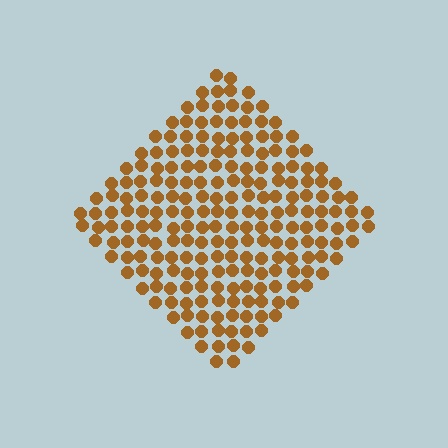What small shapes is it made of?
It is made of small circles.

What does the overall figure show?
The overall figure shows a diamond.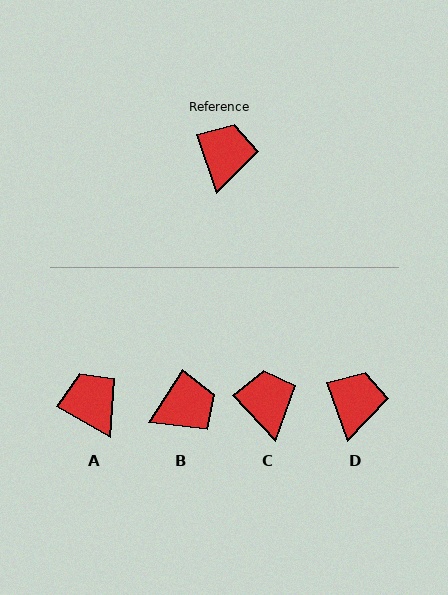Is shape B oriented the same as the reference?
No, it is off by about 52 degrees.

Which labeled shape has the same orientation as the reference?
D.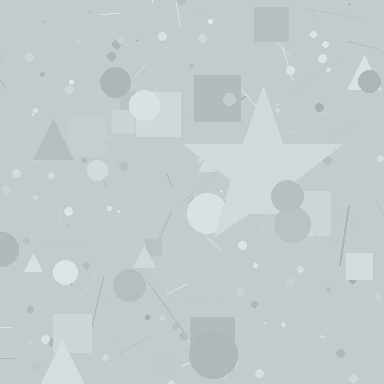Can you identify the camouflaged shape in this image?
The camouflaged shape is a star.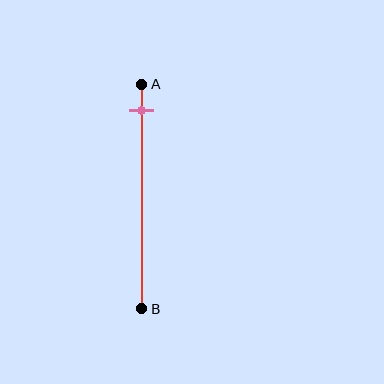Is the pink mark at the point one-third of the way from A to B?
No, the mark is at about 10% from A, not at the 33% one-third point.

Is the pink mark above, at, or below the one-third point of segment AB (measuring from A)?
The pink mark is above the one-third point of segment AB.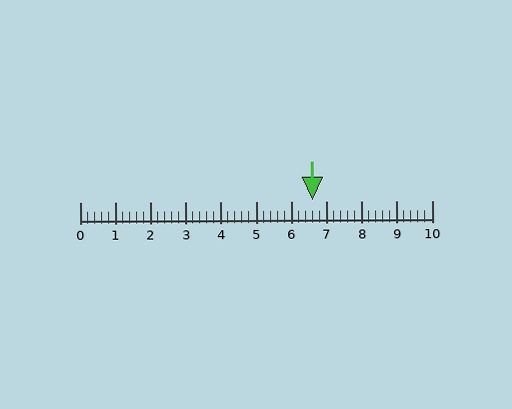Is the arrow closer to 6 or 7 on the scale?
The arrow is closer to 7.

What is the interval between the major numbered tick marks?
The major tick marks are spaced 1 units apart.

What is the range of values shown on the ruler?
The ruler shows values from 0 to 10.